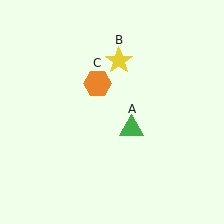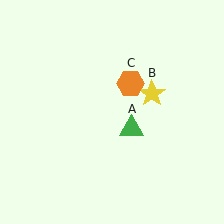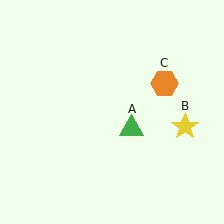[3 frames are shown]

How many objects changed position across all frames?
2 objects changed position: yellow star (object B), orange hexagon (object C).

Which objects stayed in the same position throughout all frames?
Green triangle (object A) remained stationary.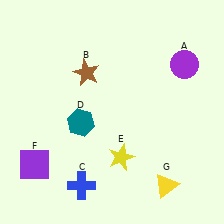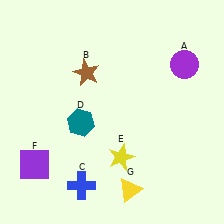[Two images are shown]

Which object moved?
The yellow triangle (G) moved left.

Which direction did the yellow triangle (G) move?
The yellow triangle (G) moved left.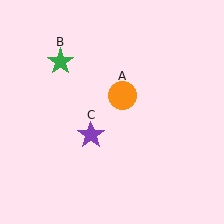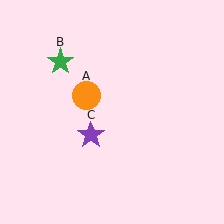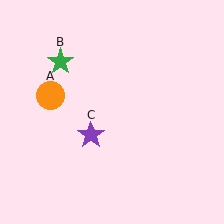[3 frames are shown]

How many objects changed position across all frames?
1 object changed position: orange circle (object A).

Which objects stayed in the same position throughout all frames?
Green star (object B) and purple star (object C) remained stationary.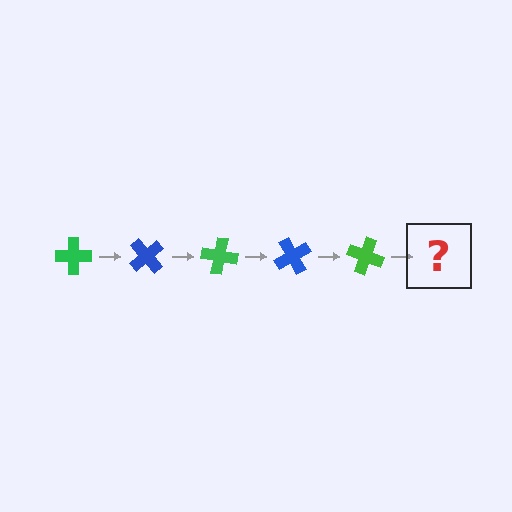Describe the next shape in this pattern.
It should be a blue cross, rotated 250 degrees from the start.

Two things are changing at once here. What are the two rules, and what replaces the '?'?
The two rules are that it rotates 50 degrees each step and the color cycles through green and blue. The '?' should be a blue cross, rotated 250 degrees from the start.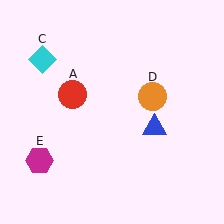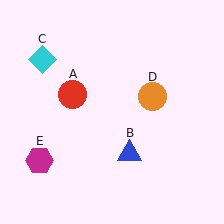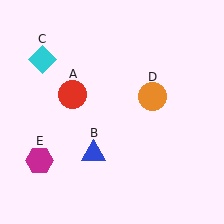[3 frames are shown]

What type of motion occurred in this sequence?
The blue triangle (object B) rotated clockwise around the center of the scene.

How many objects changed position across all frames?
1 object changed position: blue triangle (object B).